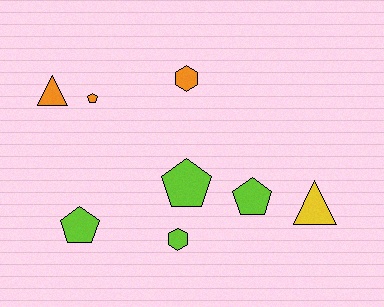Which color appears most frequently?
Lime, with 4 objects.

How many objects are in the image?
There are 8 objects.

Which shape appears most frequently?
Pentagon, with 4 objects.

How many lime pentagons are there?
There are 3 lime pentagons.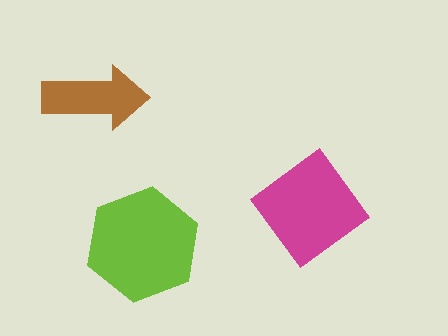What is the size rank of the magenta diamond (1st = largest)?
2nd.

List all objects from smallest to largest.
The brown arrow, the magenta diamond, the lime hexagon.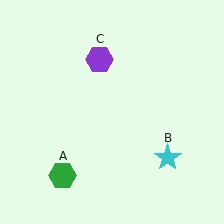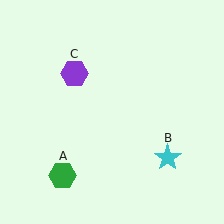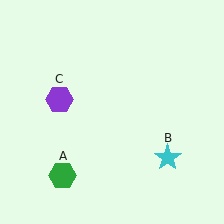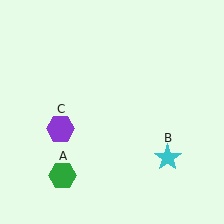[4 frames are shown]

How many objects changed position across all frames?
1 object changed position: purple hexagon (object C).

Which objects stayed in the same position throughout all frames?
Green hexagon (object A) and cyan star (object B) remained stationary.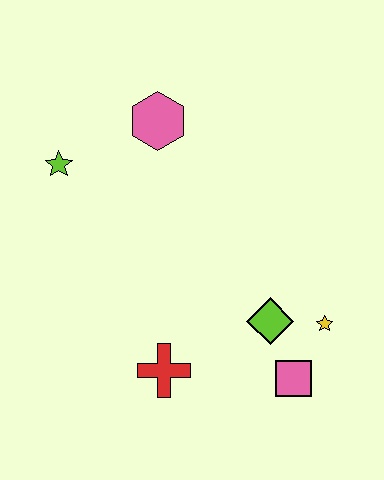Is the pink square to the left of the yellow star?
Yes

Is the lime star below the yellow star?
No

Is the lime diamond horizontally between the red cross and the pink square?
Yes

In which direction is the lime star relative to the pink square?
The lime star is to the left of the pink square.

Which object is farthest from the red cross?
The pink hexagon is farthest from the red cross.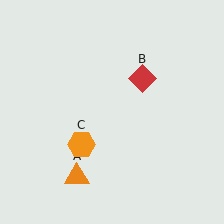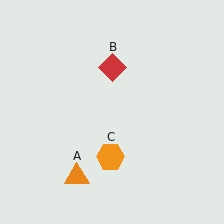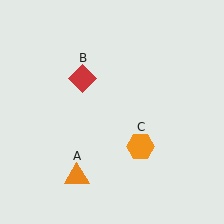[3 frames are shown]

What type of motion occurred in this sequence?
The red diamond (object B), orange hexagon (object C) rotated counterclockwise around the center of the scene.